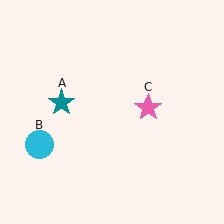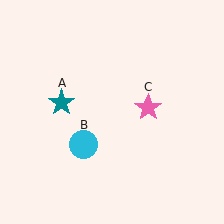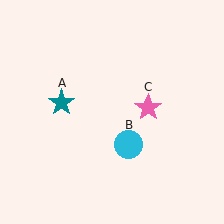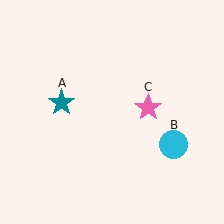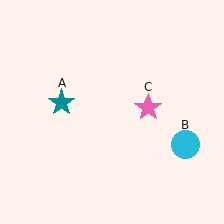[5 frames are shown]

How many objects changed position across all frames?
1 object changed position: cyan circle (object B).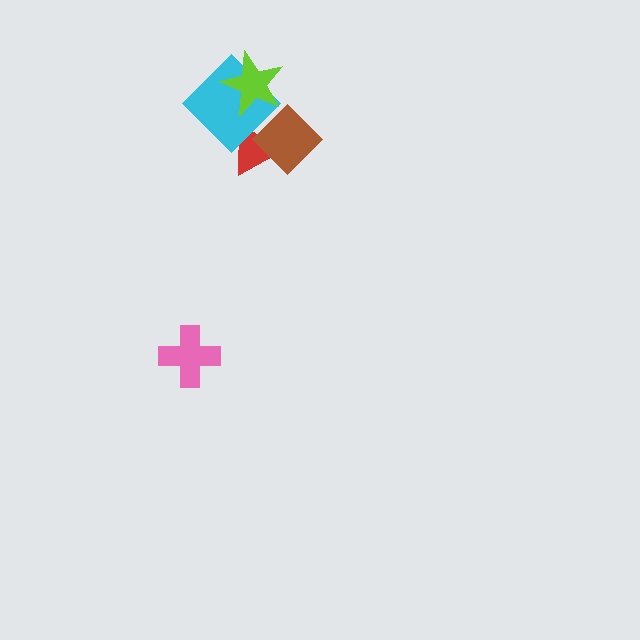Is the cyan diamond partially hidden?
Yes, it is partially covered by another shape.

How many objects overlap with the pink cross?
0 objects overlap with the pink cross.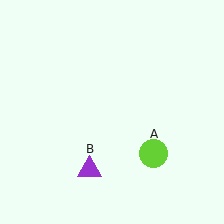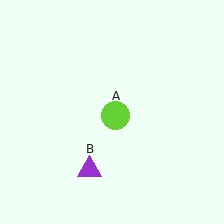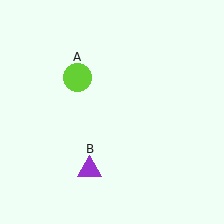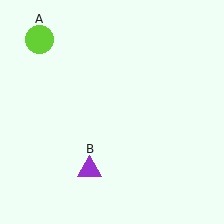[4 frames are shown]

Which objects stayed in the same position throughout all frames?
Purple triangle (object B) remained stationary.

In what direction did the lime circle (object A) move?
The lime circle (object A) moved up and to the left.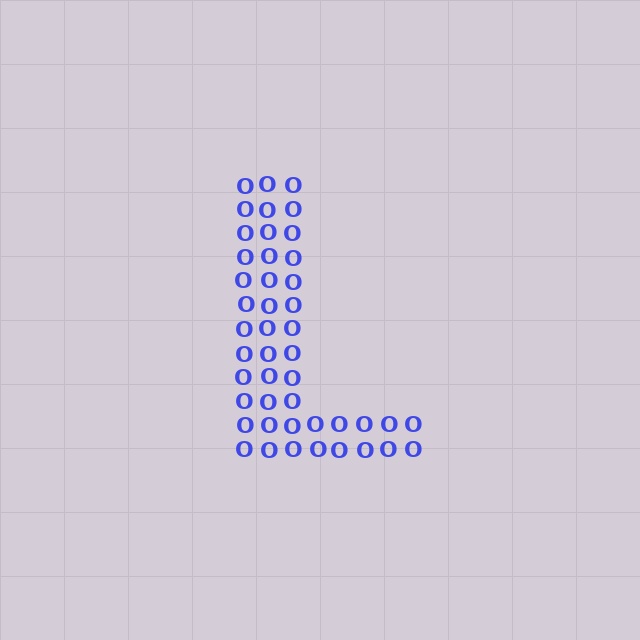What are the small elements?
The small elements are letter O's.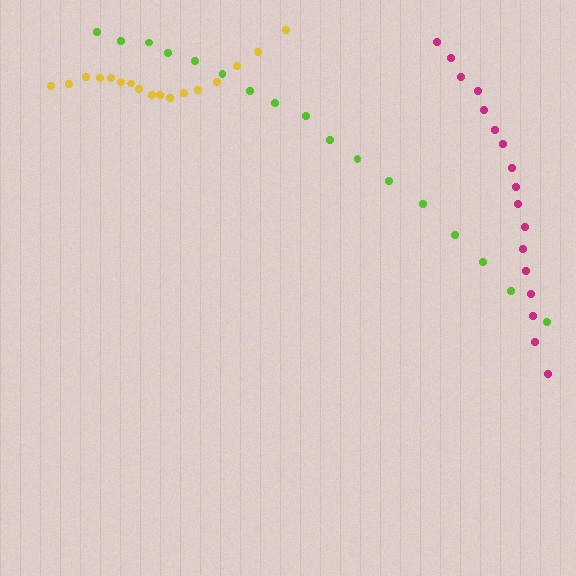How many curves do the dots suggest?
There are 3 distinct paths.